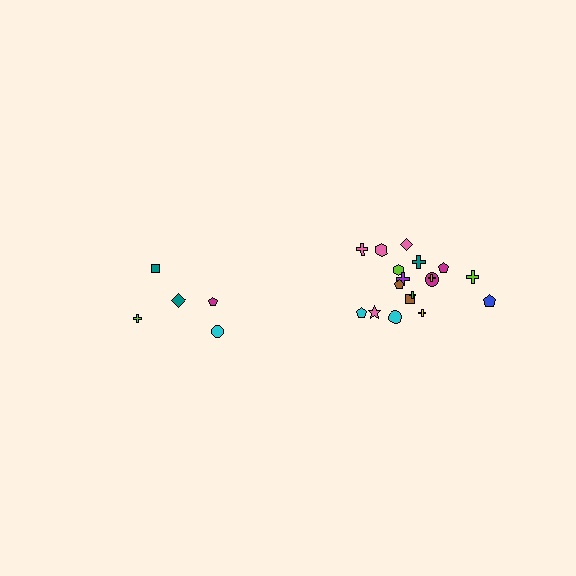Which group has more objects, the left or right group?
The right group.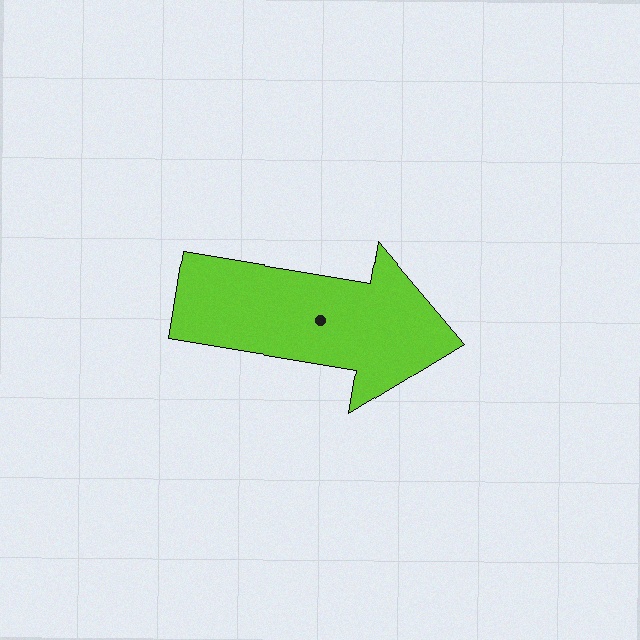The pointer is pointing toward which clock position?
Roughly 3 o'clock.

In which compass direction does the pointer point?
East.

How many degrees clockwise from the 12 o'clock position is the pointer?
Approximately 99 degrees.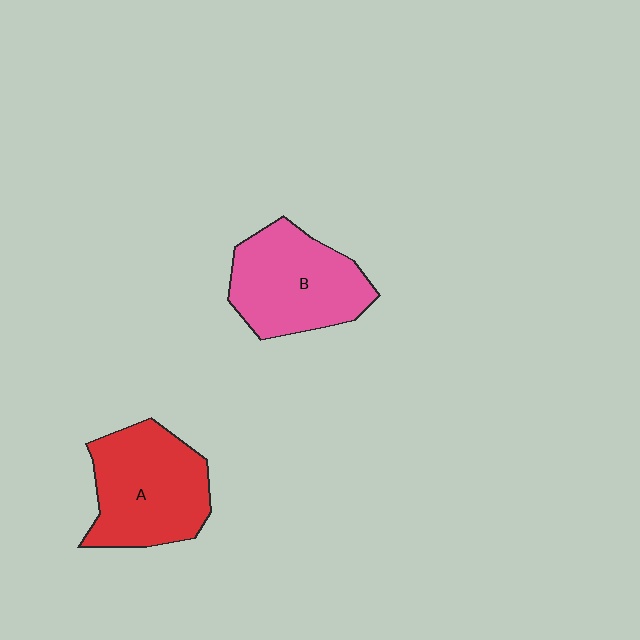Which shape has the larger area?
Shape A (red).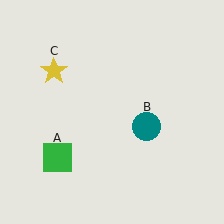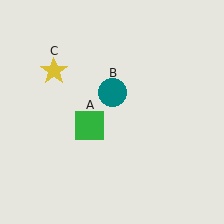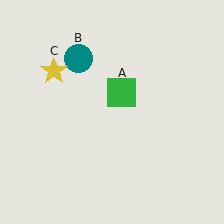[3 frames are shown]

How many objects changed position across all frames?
2 objects changed position: green square (object A), teal circle (object B).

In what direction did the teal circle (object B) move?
The teal circle (object B) moved up and to the left.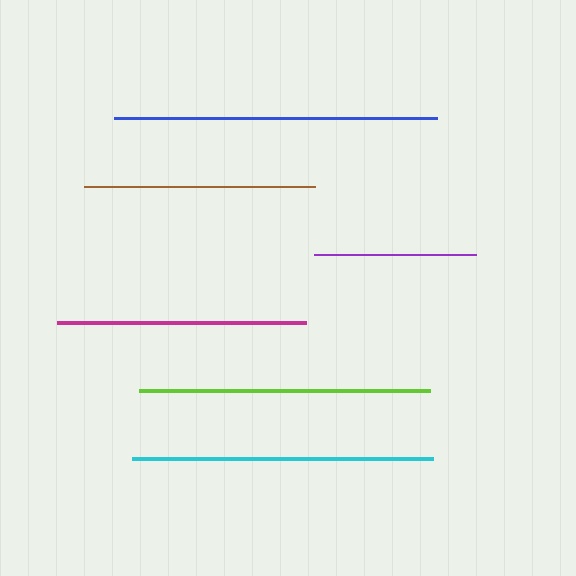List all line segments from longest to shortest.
From longest to shortest: blue, cyan, lime, magenta, brown, purple.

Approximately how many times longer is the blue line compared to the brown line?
The blue line is approximately 1.4 times the length of the brown line.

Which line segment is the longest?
The blue line is the longest at approximately 322 pixels.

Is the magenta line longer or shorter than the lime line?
The lime line is longer than the magenta line.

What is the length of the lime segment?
The lime segment is approximately 291 pixels long.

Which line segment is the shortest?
The purple line is the shortest at approximately 162 pixels.